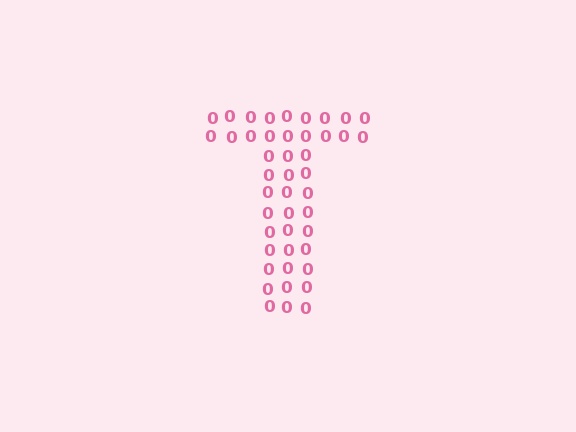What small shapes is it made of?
It is made of small digit 0's.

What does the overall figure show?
The overall figure shows the letter T.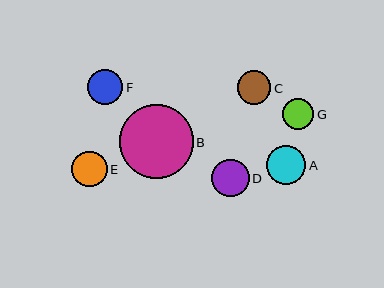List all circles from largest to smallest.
From largest to smallest: B, A, D, E, F, C, G.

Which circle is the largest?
Circle B is the largest with a size of approximately 74 pixels.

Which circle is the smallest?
Circle G is the smallest with a size of approximately 31 pixels.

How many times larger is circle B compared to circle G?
Circle B is approximately 2.4 times the size of circle G.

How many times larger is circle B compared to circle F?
Circle B is approximately 2.1 times the size of circle F.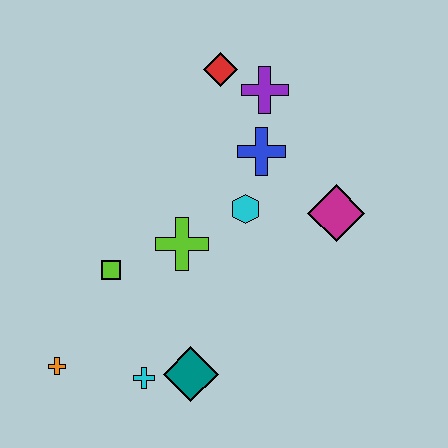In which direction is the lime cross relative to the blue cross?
The lime cross is below the blue cross.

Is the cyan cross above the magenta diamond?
No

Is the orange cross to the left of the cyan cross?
Yes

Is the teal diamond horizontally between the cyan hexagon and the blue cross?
No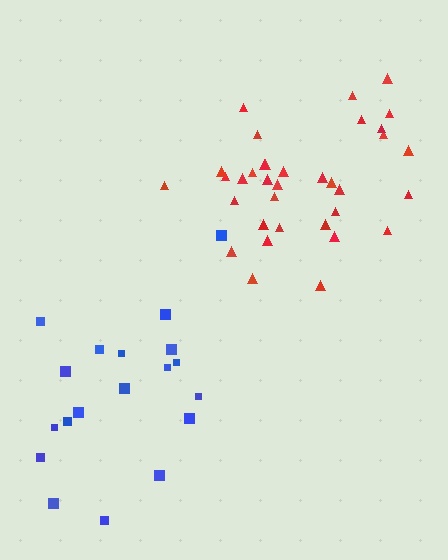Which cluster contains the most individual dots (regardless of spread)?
Red (35).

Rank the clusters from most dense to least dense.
red, blue.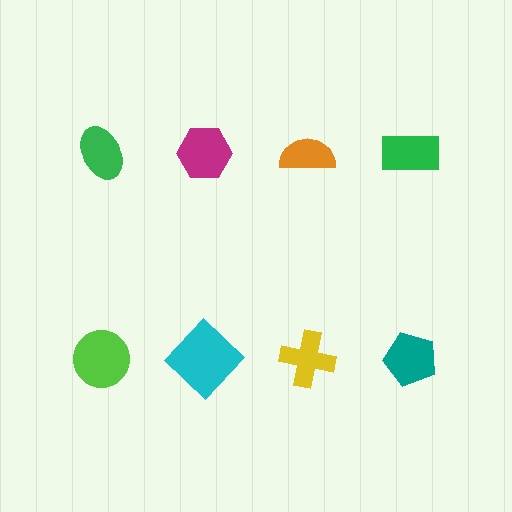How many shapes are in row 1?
4 shapes.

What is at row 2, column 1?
A lime circle.